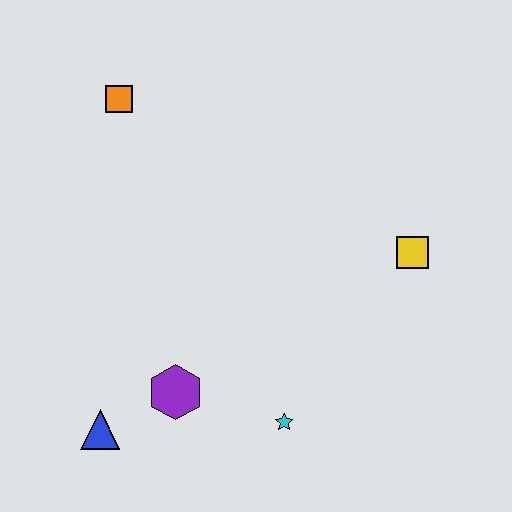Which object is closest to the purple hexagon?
The blue triangle is closest to the purple hexagon.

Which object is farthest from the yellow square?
The blue triangle is farthest from the yellow square.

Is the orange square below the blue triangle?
No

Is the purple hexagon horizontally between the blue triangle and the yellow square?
Yes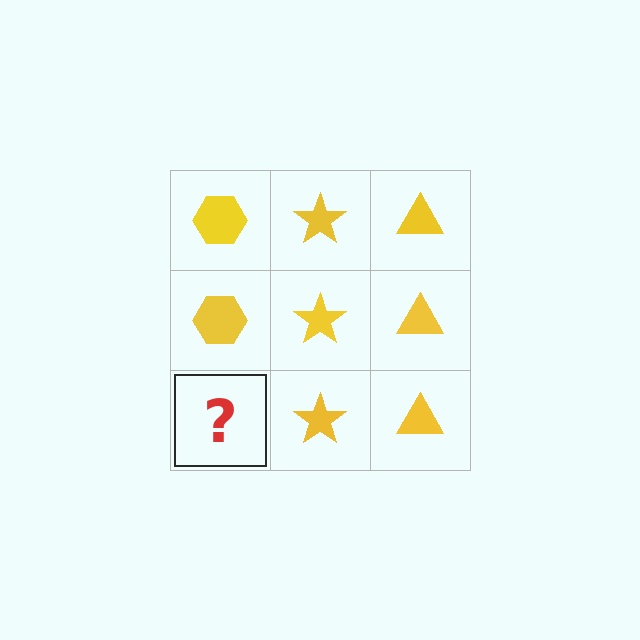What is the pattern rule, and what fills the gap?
The rule is that each column has a consistent shape. The gap should be filled with a yellow hexagon.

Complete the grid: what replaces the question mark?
The question mark should be replaced with a yellow hexagon.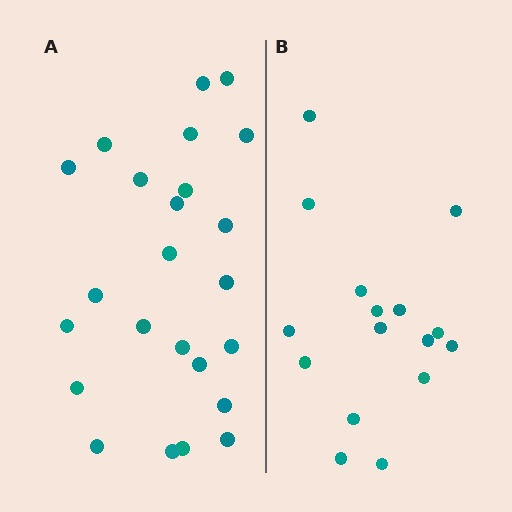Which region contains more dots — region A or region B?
Region A (the left region) has more dots.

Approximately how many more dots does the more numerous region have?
Region A has roughly 8 or so more dots than region B.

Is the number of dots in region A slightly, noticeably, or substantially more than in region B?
Region A has substantially more. The ratio is roughly 1.5 to 1.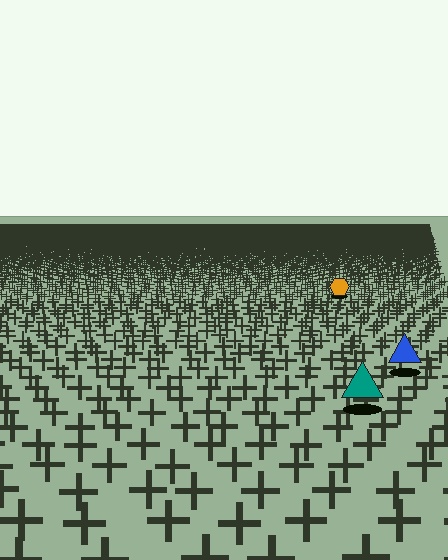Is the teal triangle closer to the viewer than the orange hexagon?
Yes. The teal triangle is closer — you can tell from the texture gradient: the ground texture is coarser near it.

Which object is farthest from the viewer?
The orange hexagon is farthest from the viewer. It appears smaller and the ground texture around it is denser.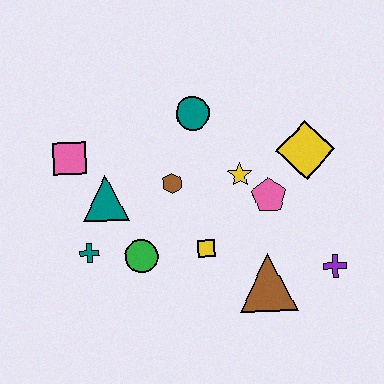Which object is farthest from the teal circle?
The purple cross is farthest from the teal circle.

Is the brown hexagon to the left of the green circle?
No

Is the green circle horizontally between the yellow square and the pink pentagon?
No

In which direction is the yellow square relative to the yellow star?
The yellow square is below the yellow star.